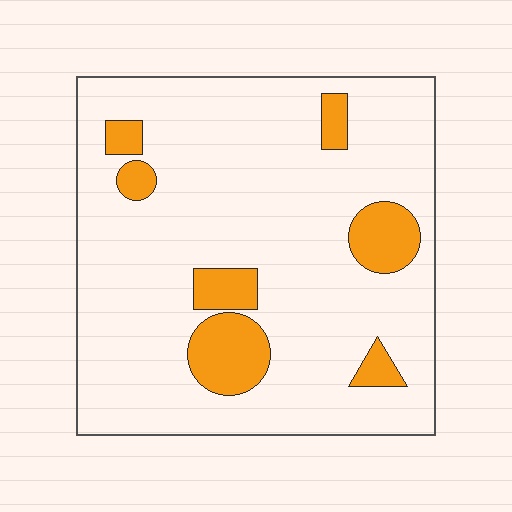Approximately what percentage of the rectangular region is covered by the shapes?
Approximately 15%.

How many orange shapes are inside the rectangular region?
7.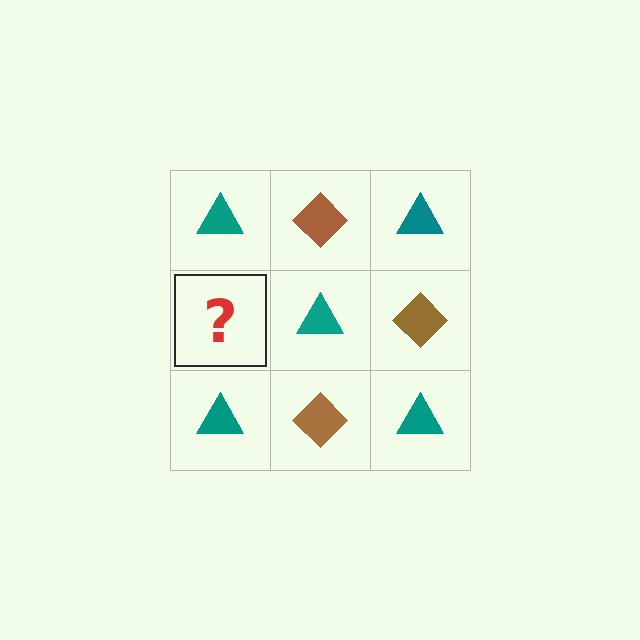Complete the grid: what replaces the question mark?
The question mark should be replaced with a brown diamond.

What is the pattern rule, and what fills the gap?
The rule is that it alternates teal triangle and brown diamond in a checkerboard pattern. The gap should be filled with a brown diamond.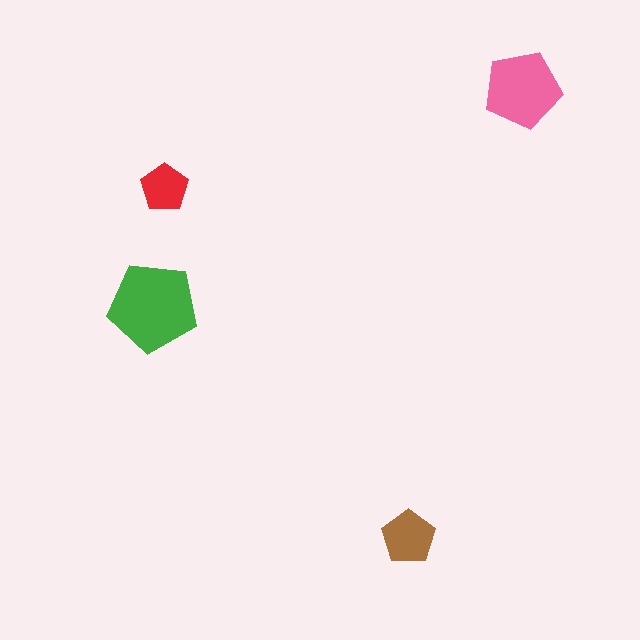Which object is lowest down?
The brown pentagon is bottommost.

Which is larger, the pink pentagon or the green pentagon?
The green one.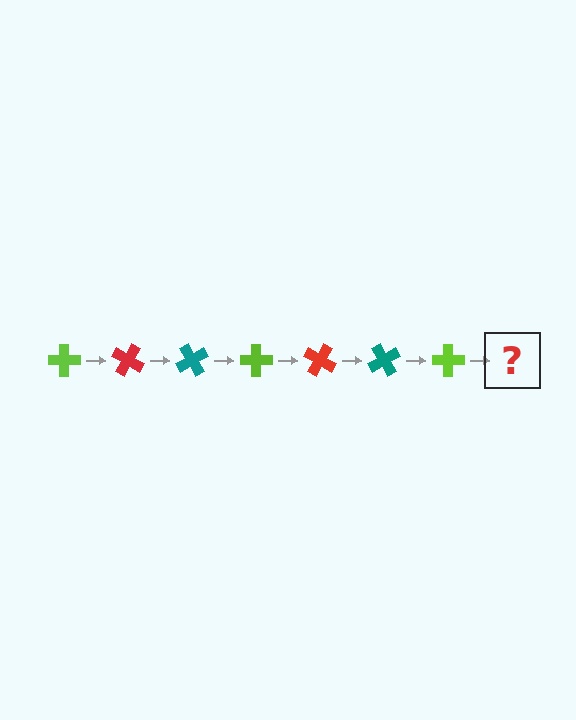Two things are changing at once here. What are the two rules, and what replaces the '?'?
The two rules are that it rotates 30 degrees each step and the color cycles through lime, red, and teal. The '?' should be a red cross, rotated 210 degrees from the start.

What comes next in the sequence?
The next element should be a red cross, rotated 210 degrees from the start.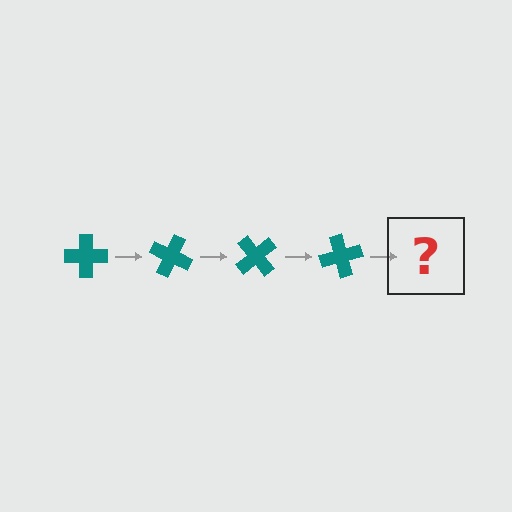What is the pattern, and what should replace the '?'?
The pattern is that the cross rotates 25 degrees each step. The '?' should be a teal cross rotated 100 degrees.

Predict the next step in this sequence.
The next step is a teal cross rotated 100 degrees.